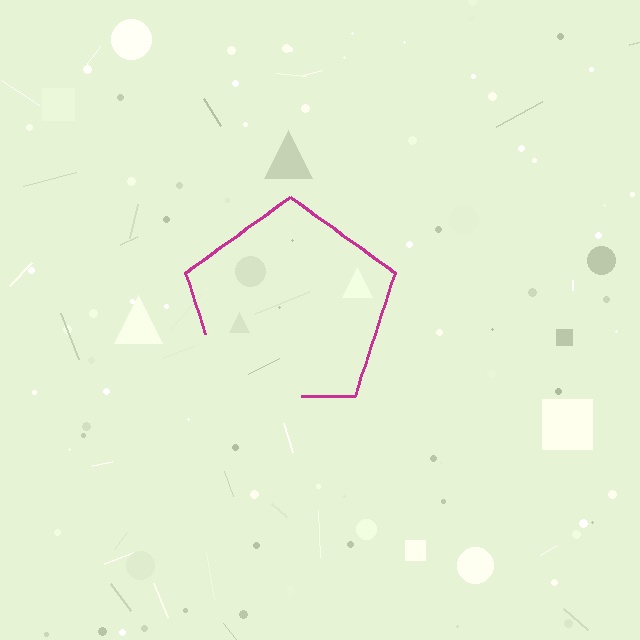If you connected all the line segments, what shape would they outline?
They would outline a pentagon.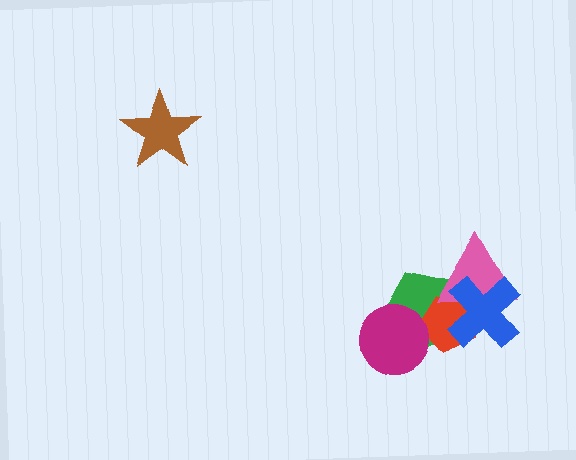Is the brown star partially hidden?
No, no other shape covers it.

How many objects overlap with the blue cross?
3 objects overlap with the blue cross.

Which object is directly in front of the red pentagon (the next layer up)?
The pink triangle is directly in front of the red pentagon.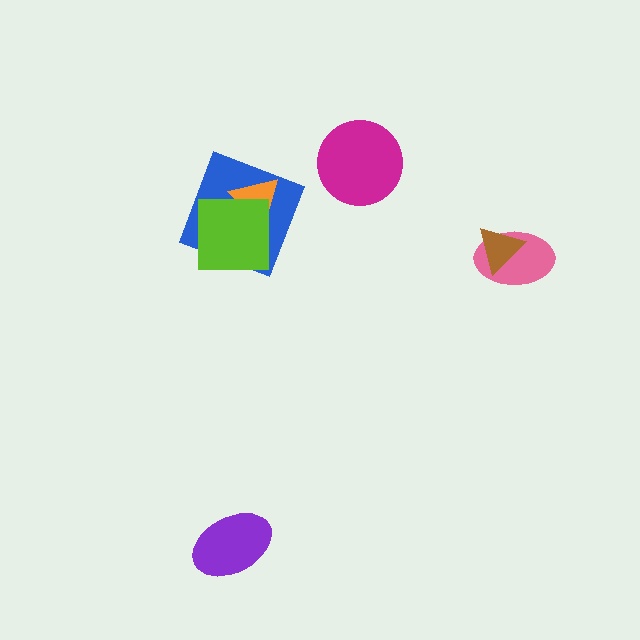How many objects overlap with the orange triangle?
2 objects overlap with the orange triangle.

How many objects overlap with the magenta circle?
0 objects overlap with the magenta circle.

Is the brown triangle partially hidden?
No, no other shape covers it.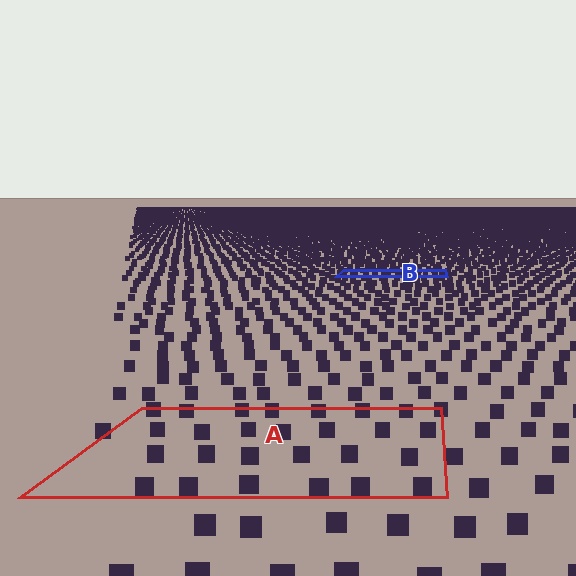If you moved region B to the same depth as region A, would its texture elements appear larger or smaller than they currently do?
They would appear larger. At a closer depth, the same texture elements are projected at a bigger on-screen size.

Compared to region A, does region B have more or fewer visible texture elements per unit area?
Region B has more texture elements per unit area — they are packed more densely because it is farther away.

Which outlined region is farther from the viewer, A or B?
Region B is farther from the viewer — the texture elements inside it appear smaller and more densely packed.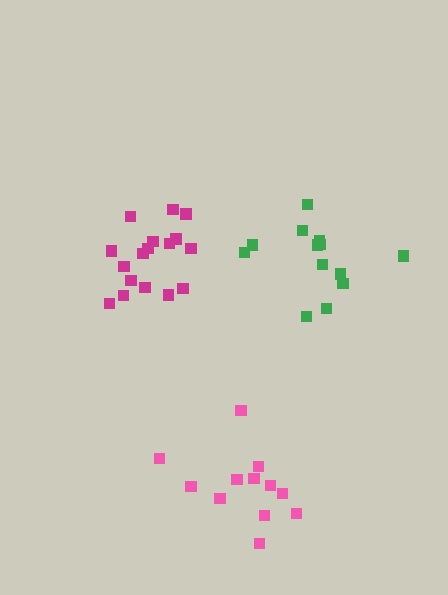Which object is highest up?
The magenta cluster is topmost.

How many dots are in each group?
Group 1: 17 dots, Group 2: 12 dots, Group 3: 13 dots (42 total).